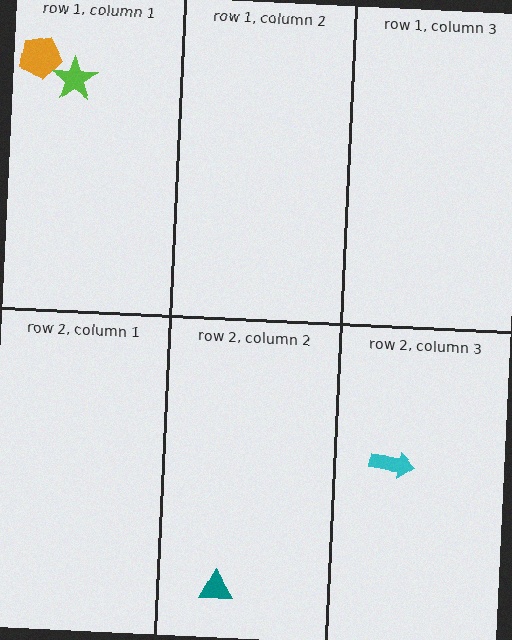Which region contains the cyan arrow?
The row 2, column 3 region.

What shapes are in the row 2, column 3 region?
The cyan arrow.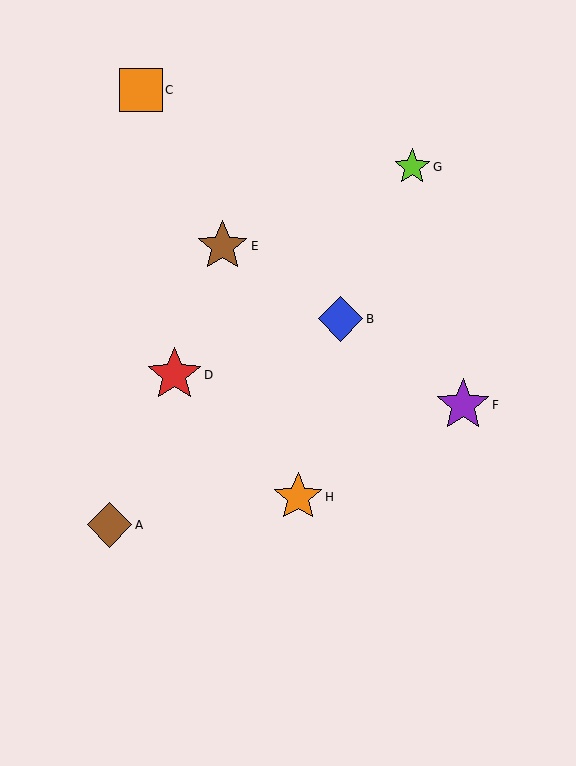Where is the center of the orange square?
The center of the orange square is at (141, 90).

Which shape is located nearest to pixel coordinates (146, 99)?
The orange square (labeled C) at (141, 90) is nearest to that location.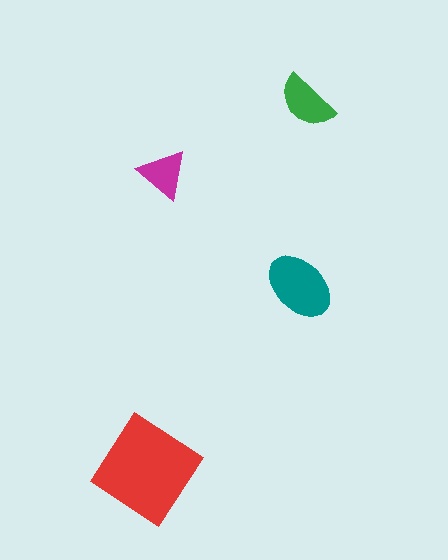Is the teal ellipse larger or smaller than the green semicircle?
Larger.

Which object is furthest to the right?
The green semicircle is rightmost.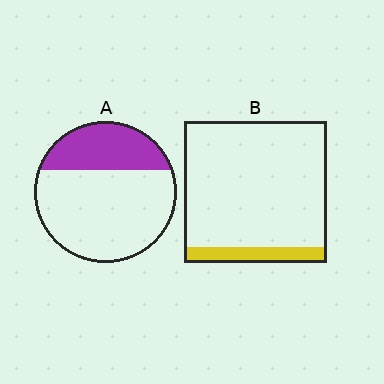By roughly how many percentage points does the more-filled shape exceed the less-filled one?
By roughly 20 percentage points (A over B).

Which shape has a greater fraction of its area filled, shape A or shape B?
Shape A.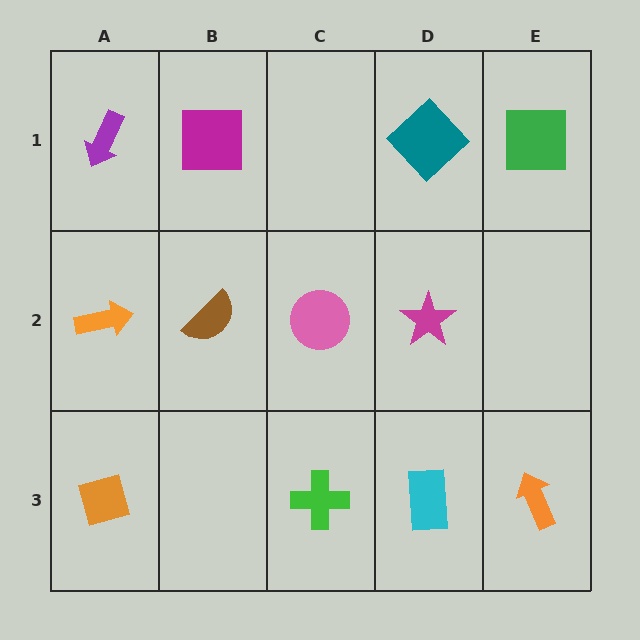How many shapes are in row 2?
4 shapes.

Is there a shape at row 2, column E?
No, that cell is empty.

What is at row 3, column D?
A cyan rectangle.